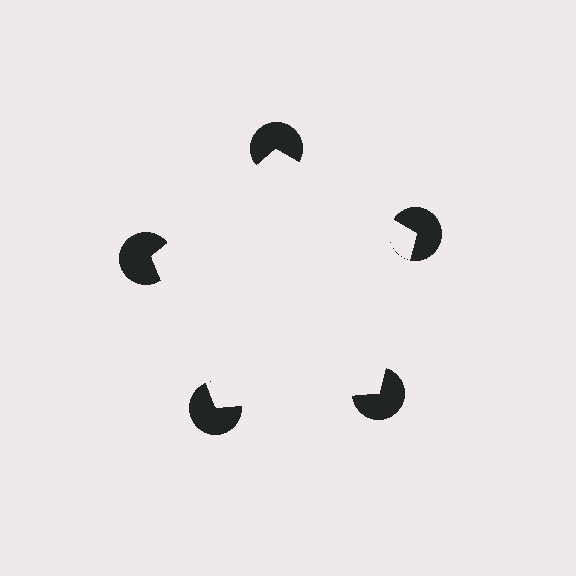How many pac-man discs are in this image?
There are 5 — one at each vertex of the illusory pentagon.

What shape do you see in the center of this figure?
An illusory pentagon — its edges are inferred from the aligned wedge cuts in the pac-man discs, not physically drawn.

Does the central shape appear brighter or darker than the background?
It typically appears slightly brighter than the background, even though no actual brightness change is drawn.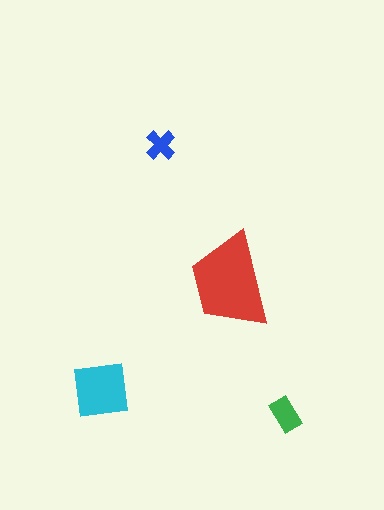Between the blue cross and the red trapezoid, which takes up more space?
The red trapezoid.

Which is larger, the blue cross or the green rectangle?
The green rectangle.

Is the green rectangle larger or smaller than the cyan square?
Smaller.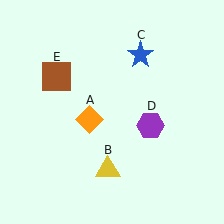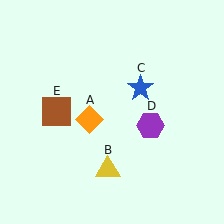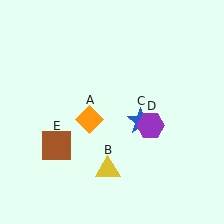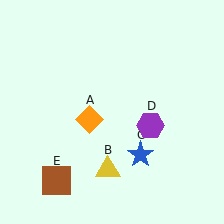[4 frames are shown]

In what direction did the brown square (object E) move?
The brown square (object E) moved down.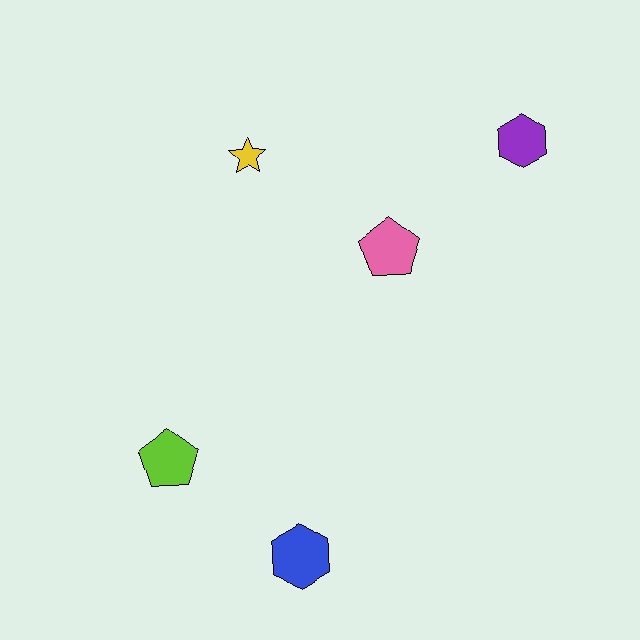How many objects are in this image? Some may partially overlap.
There are 5 objects.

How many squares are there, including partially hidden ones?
There are no squares.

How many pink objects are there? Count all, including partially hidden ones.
There is 1 pink object.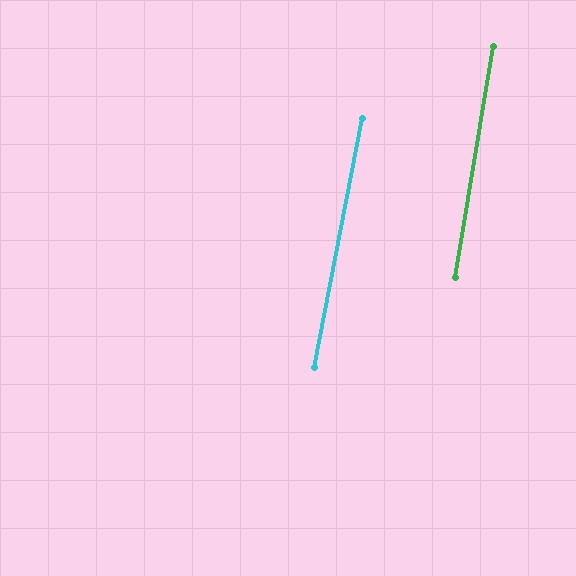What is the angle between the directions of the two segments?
Approximately 2 degrees.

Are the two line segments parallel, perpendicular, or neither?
Parallel — their directions differ by only 1.6°.